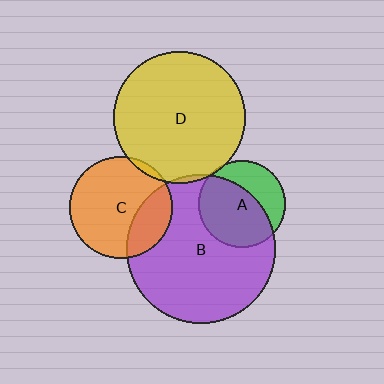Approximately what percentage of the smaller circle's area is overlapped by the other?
Approximately 25%.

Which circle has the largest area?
Circle B (purple).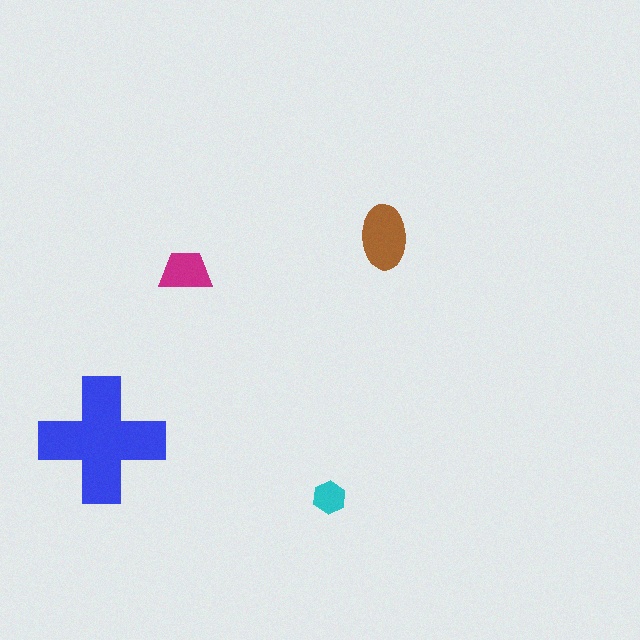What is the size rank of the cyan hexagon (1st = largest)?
4th.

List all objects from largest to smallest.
The blue cross, the brown ellipse, the magenta trapezoid, the cyan hexagon.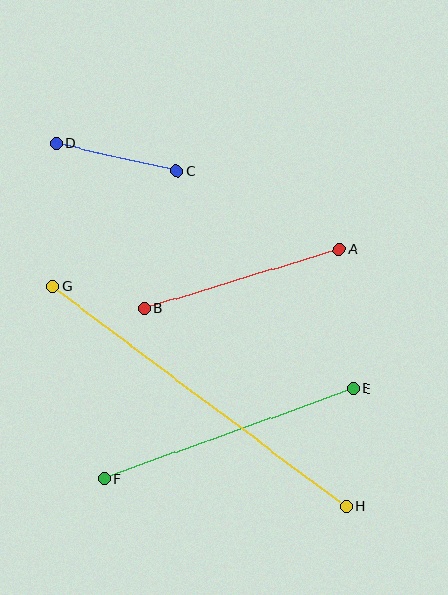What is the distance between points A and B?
The distance is approximately 204 pixels.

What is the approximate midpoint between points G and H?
The midpoint is at approximately (200, 397) pixels.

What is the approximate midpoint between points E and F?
The midpoint is at approximately (229, 433) pixels.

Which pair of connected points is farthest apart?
Points G and H are farthest apart.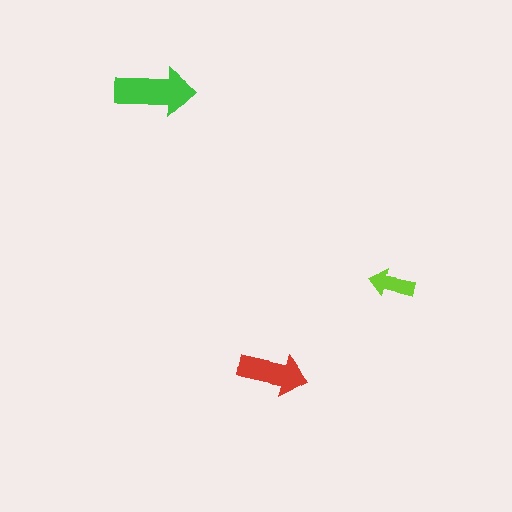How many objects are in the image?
There are 3 objects in the image.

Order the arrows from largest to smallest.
the green one, the red one, the lime one.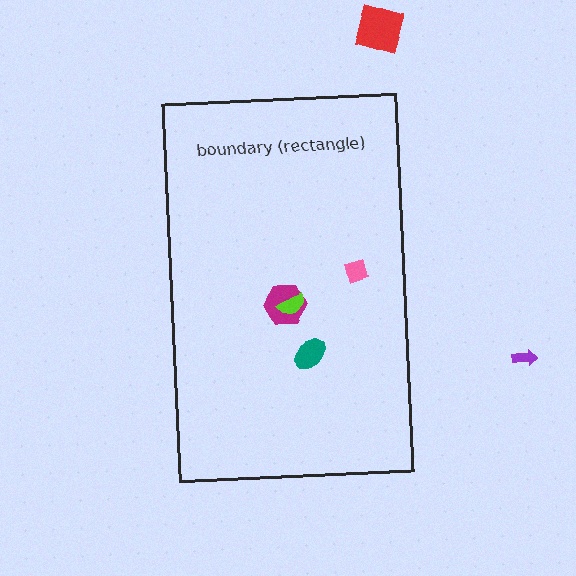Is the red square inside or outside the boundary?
Outside.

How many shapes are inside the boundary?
4 inside, 2 outside.